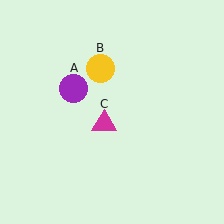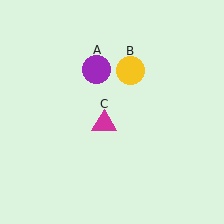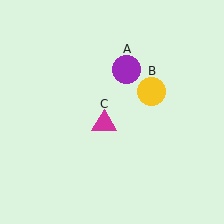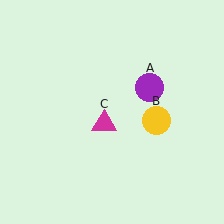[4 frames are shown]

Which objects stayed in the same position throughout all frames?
Magenta triangle (object C) remained stationary.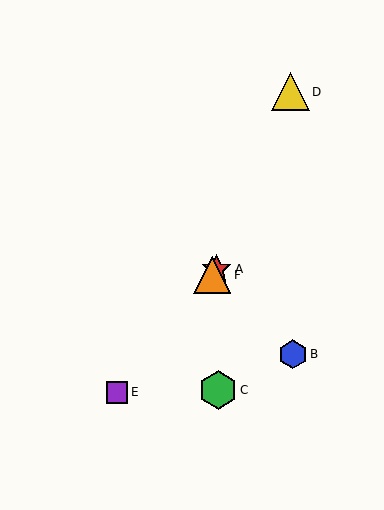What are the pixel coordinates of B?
Object B is at (293, 354).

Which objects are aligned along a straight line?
Objects A, E, F are aligned along a straight line.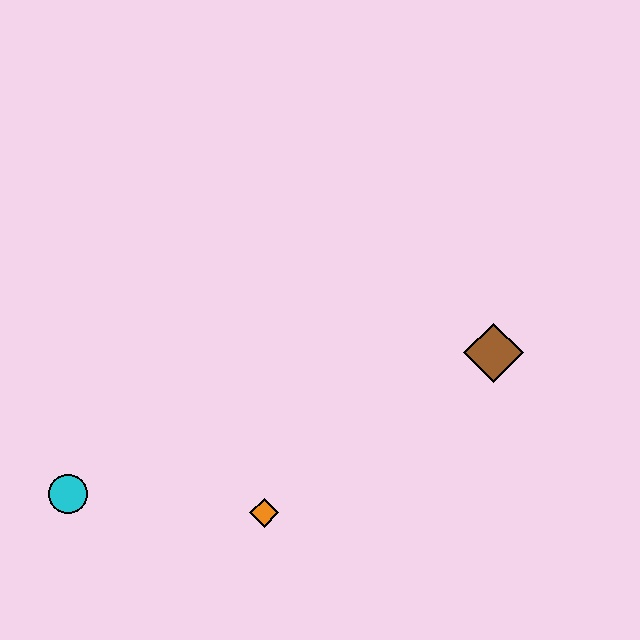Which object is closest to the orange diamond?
The cyan circle is closest to the orange diamond.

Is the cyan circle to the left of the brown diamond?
Yes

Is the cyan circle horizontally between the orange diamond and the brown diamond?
No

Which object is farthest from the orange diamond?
The brown diamond is farthest from the orange diamond.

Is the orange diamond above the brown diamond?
No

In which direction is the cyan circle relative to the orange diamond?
The cyan circle is to the left of the orange diamond.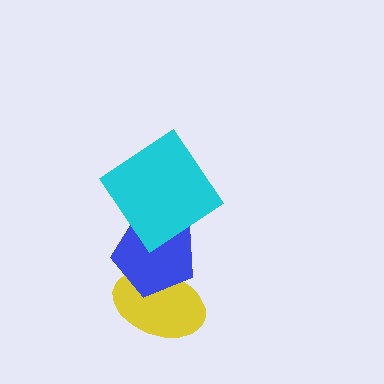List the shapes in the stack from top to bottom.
From top to bottom: the cyan diamond, the blue pentagon, the yellow ellipse.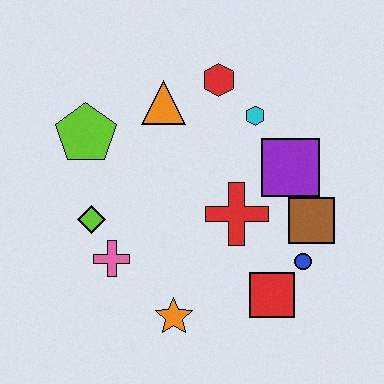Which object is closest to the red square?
The blue circle is closest to the red square.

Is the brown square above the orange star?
Yes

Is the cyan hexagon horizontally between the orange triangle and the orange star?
No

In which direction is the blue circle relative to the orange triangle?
The blue circle is below the orange triangle.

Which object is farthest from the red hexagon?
The orange star is farthest from the red hexagon.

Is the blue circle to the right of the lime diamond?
Yes